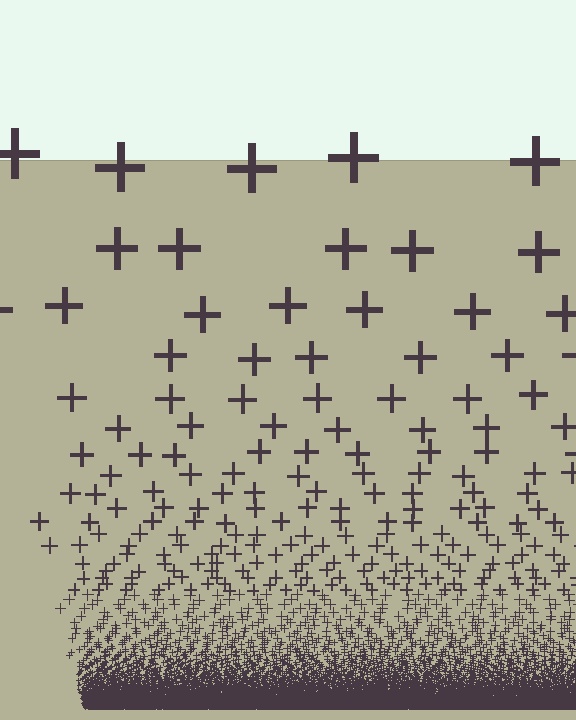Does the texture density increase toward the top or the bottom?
Density increases toward the bottom.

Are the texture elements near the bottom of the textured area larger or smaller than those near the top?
Smaller. The gradient is inverted — elements near the bottom are smaller and denser.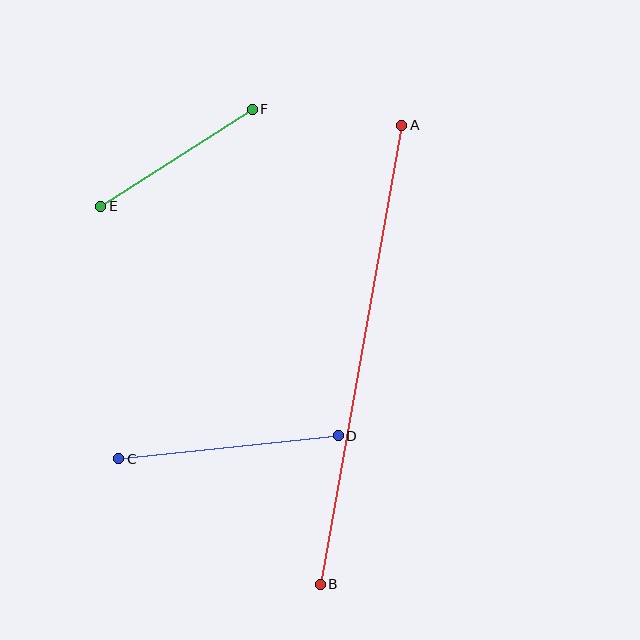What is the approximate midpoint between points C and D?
The midpoint is at approximately (229, 447) pixels.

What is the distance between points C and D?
The distance is approximately 220 pixels.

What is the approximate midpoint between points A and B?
The midpoint is at approximately (361, 355) pixels.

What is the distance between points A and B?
The distance is approximately 467 pixels.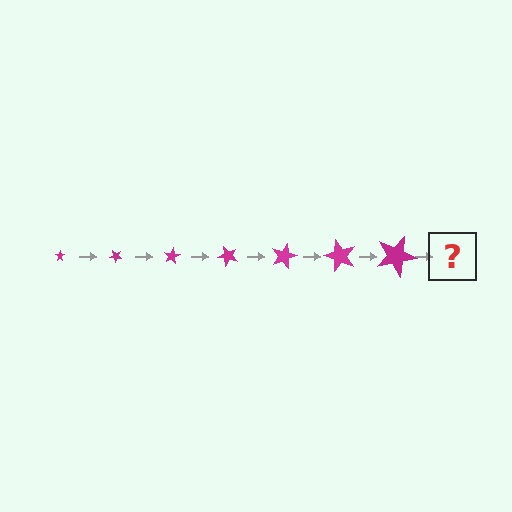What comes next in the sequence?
The next element should be a star, larger than the previous one and rotated 280 degrees from the start.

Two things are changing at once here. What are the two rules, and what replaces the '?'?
The two rules are that the star grows larger each step and it rotates 40 degrees each step. The '?' should be a star, larger than the previous one and rotated 280 degrees from the start.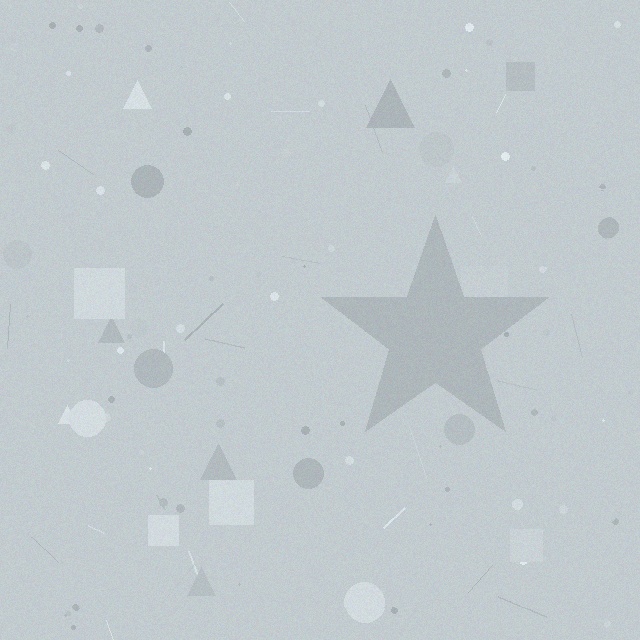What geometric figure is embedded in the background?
A star is embedded in the background.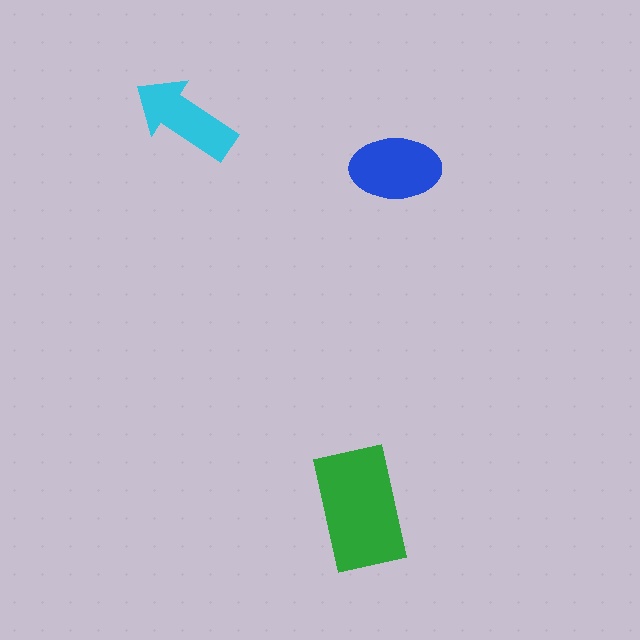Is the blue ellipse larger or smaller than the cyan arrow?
Larger.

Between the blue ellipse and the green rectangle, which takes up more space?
The green rectangle.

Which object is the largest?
The green rectangle.